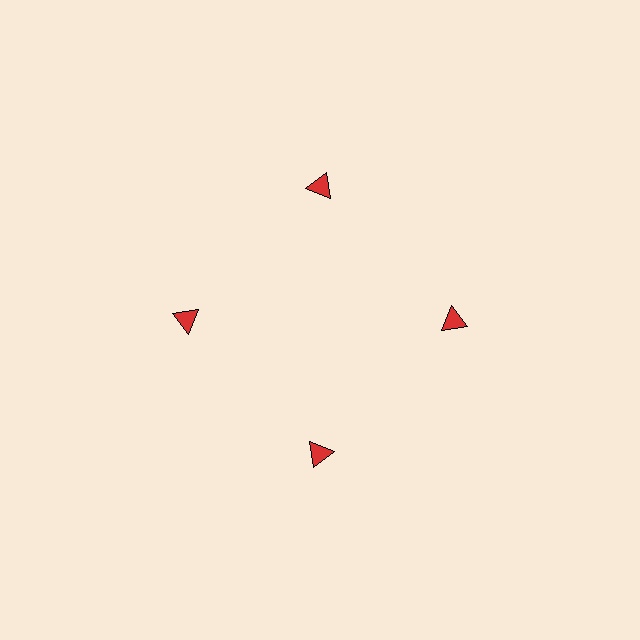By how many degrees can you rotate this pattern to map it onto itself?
The pattern maps onto itself every 90 degrees of rotation.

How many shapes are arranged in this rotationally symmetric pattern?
There are 4 shapes, arranged in 4 groups of 1.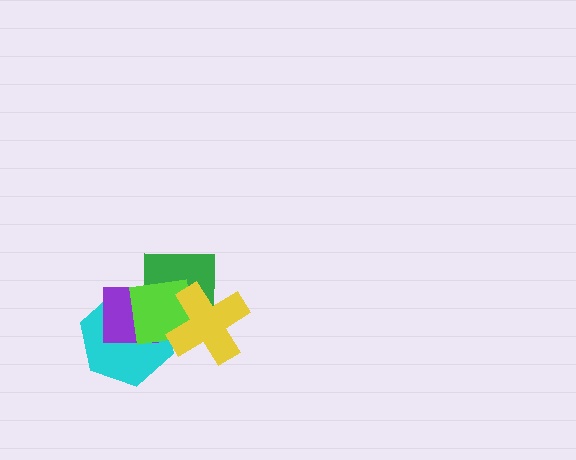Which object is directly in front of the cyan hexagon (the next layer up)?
The purple square is directly in front of the cyan hexagon.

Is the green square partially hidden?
Yes, it is partially covered by another shape.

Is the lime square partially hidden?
Yes, it is partially covered by another shape.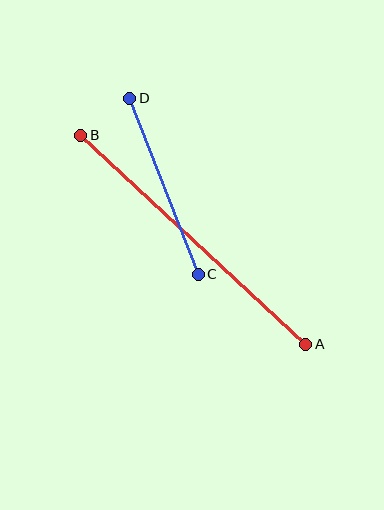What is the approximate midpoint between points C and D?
The midpoint is at approximately (164, 186) pixels.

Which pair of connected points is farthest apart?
Points A and B are farthest apart.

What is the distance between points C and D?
The distance is approximately 189 pixels.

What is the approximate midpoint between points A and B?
The midpoint is at approximately (193, 240) pixels.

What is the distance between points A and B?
The distance is approximately 307 pixels.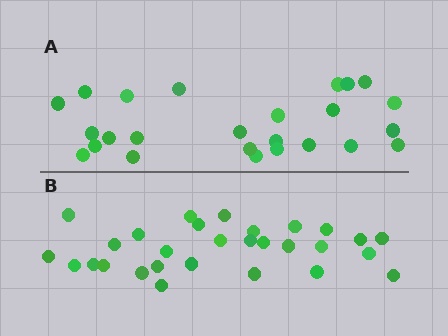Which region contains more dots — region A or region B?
Region B (the bottom region) has more dots.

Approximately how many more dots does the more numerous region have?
Region B has about 4 more dots than region A.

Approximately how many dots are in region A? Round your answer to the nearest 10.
About 20 dots. (The exact count is 25, which rounds to 20.)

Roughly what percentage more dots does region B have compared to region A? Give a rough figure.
About 15% more.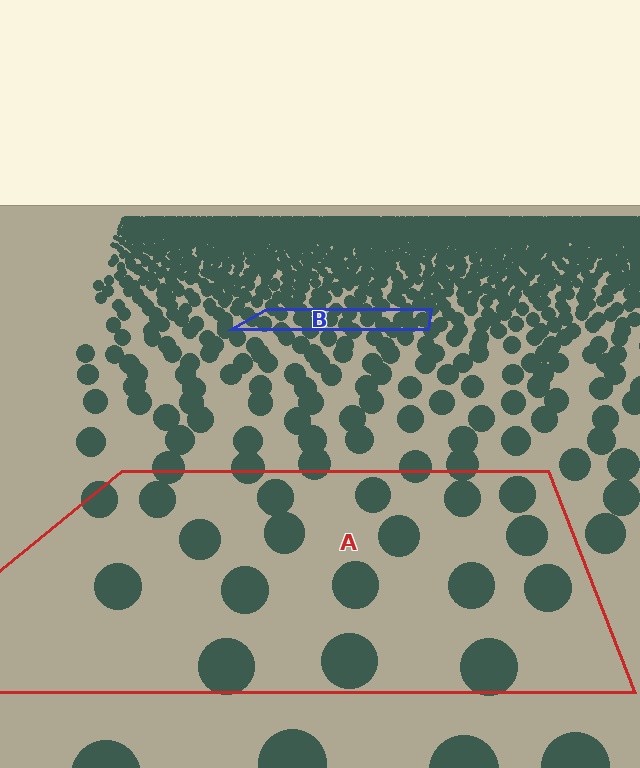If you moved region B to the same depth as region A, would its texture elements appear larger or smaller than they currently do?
They would appear larger. At a closer depth, the same texture elements are projected at a bigger on-screen size.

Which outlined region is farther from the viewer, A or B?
Region B is farther from the viewer — the texture elements inside it appear smaller and more densely packed.